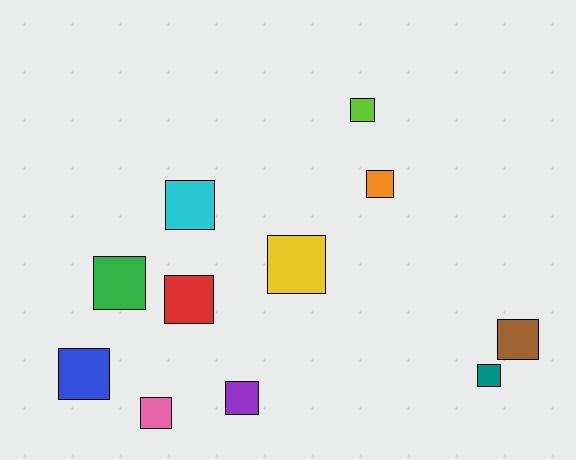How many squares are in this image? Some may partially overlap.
There are 11 squares.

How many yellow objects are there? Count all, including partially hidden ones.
There is 1 yellow object.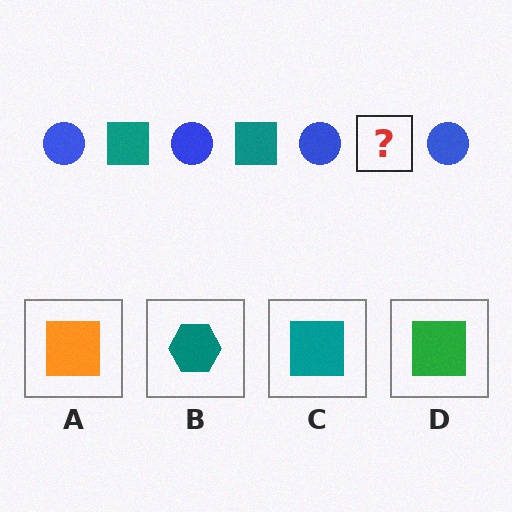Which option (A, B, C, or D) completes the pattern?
C.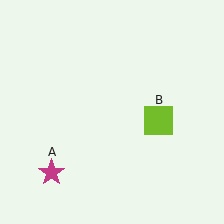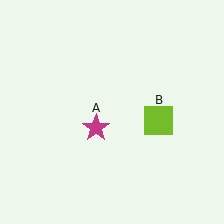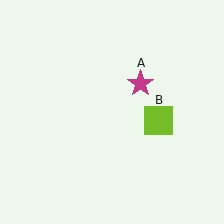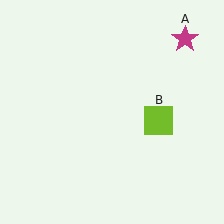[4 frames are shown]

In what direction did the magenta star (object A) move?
The magenta star (object A) moved up and to the right.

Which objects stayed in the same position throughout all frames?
Lime square (object B) remained stationary.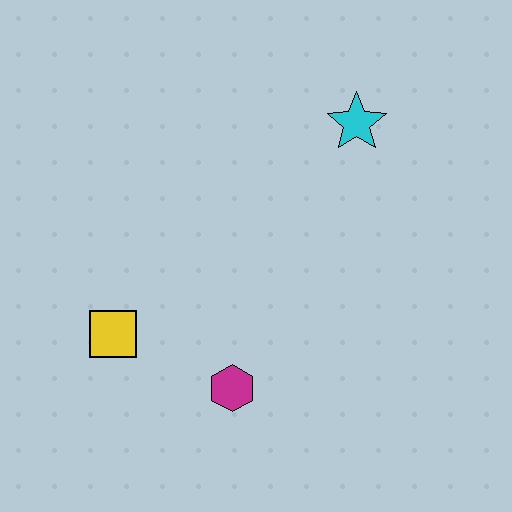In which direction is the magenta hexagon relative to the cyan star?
The magenta hexagon is below the cyan star.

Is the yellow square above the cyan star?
No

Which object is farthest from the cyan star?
The yellow square is farthest from the cyan star.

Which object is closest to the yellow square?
The magenta hexagon is closest to the yellow square.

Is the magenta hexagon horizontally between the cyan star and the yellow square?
Yes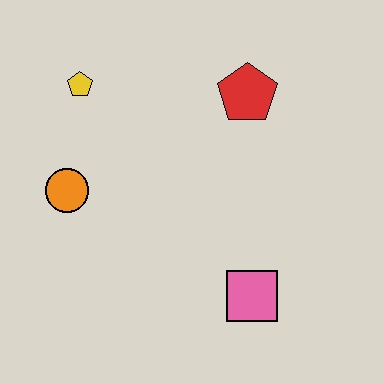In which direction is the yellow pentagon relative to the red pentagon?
The yellow pentagon is to the left of the red pentagon.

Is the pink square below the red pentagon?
Yes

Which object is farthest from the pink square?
The yellow pentagon is farthest from the pink square.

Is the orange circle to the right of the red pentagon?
No